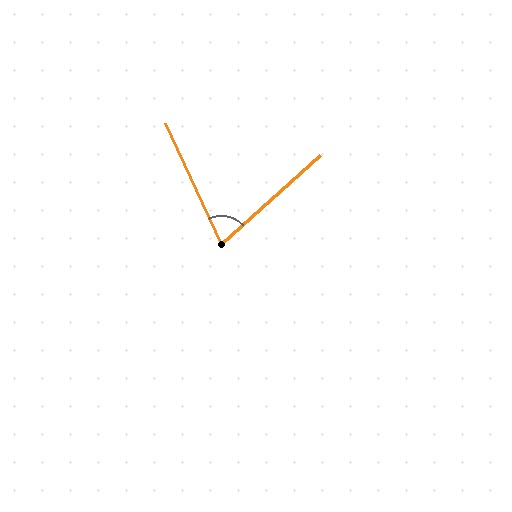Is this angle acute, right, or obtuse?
It is acute.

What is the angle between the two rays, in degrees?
Approximately 73 degrees.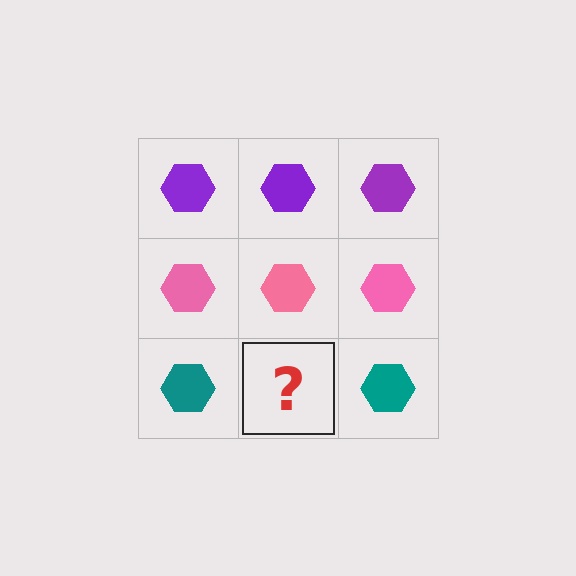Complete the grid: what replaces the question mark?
The question mark should be replaced with a teal hexagon.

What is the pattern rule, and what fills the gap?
The rule is that each row has a consistent color. The gap should be filled with a teal hexagon.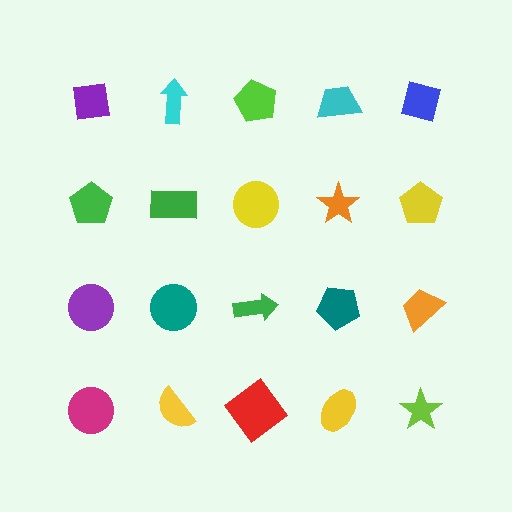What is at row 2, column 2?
A green rectangle.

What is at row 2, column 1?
A green pentagon.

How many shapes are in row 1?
5 shapes.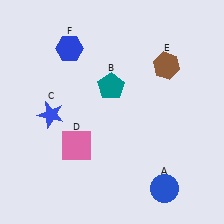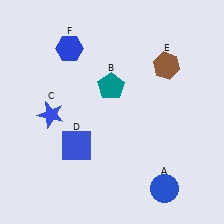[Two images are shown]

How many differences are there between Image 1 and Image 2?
There is 1 difference between the two images.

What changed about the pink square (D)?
In Image 1, D is pink. In Image 2, it changed to blue.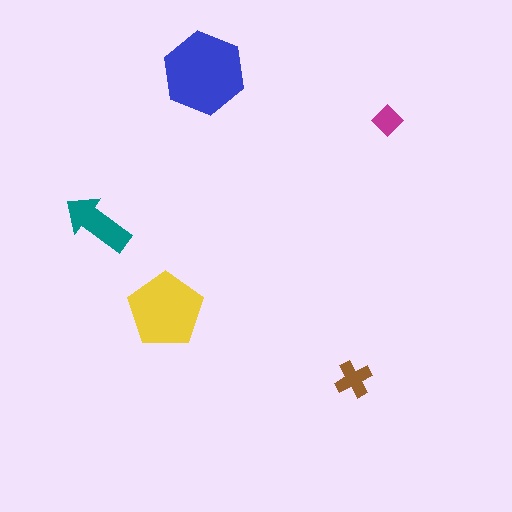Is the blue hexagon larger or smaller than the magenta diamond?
Larger.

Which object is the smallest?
The magenta diamond.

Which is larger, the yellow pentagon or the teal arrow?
The yellow pentagon.